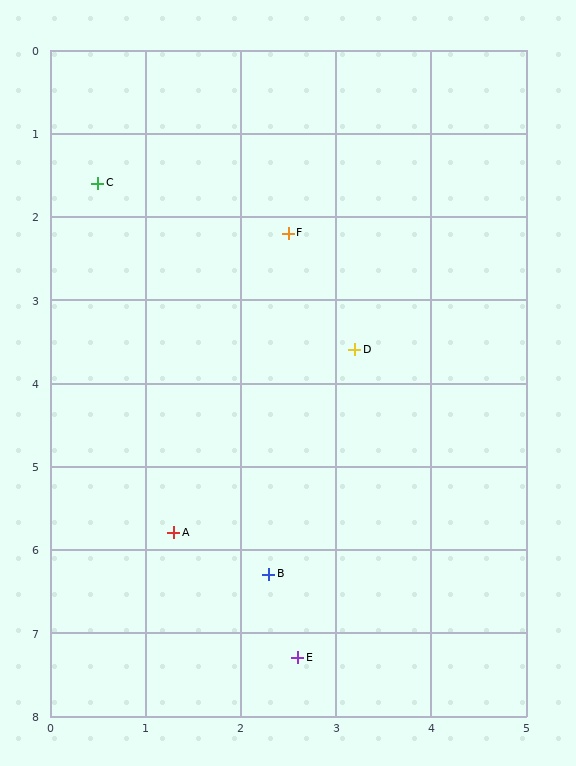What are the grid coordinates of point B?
Point B is at approximately (2.3, 6.3).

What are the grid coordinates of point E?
Point E is at approximately (2.6, 7.3).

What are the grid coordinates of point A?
Point A is at approximately (1.3, 5.8).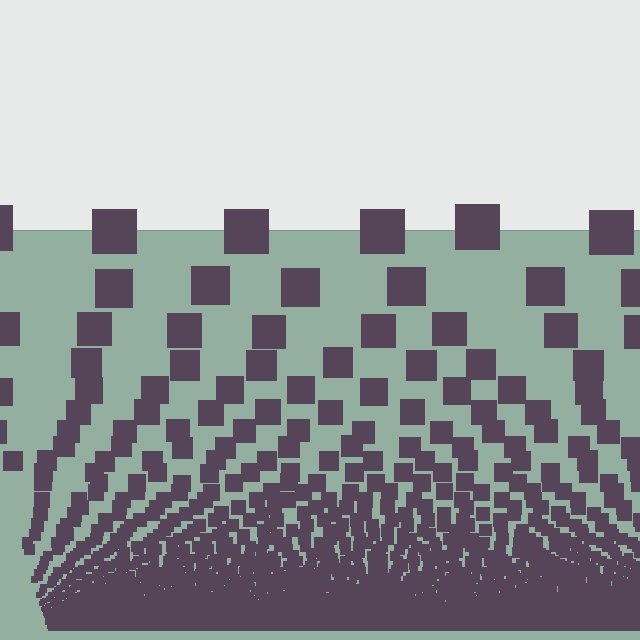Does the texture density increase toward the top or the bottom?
Density increases toward the bottom.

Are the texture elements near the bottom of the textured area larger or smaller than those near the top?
Smaller. The gradient is inverted — elements near the bottom are smaller and denser.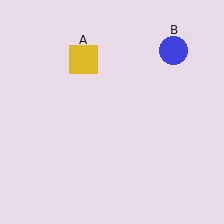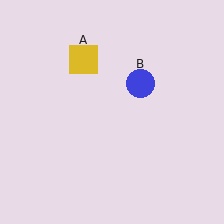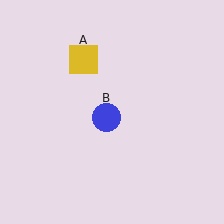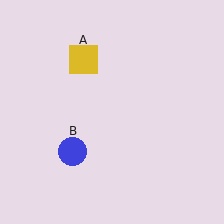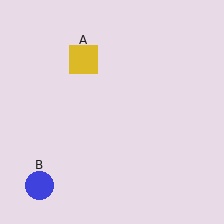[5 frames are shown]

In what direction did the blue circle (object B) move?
The blue circle (object B) moved down and to the left.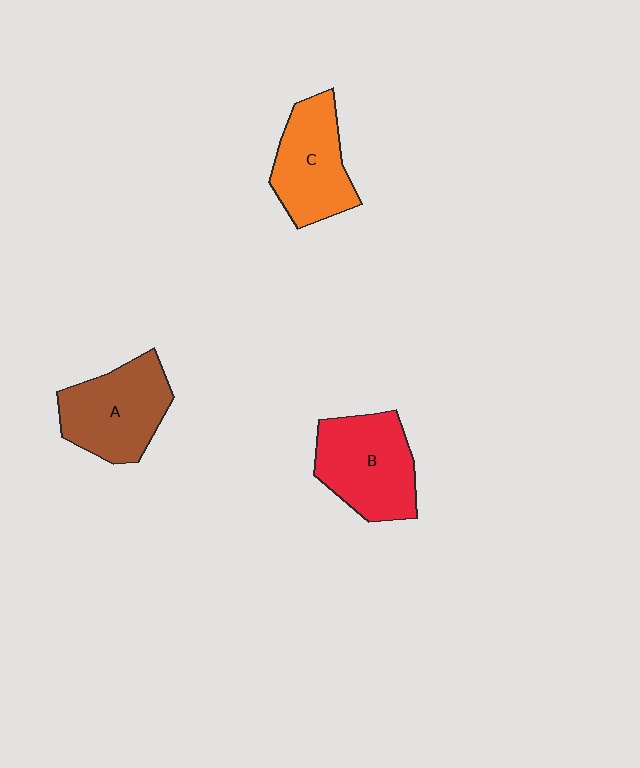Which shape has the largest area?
Shape B (red).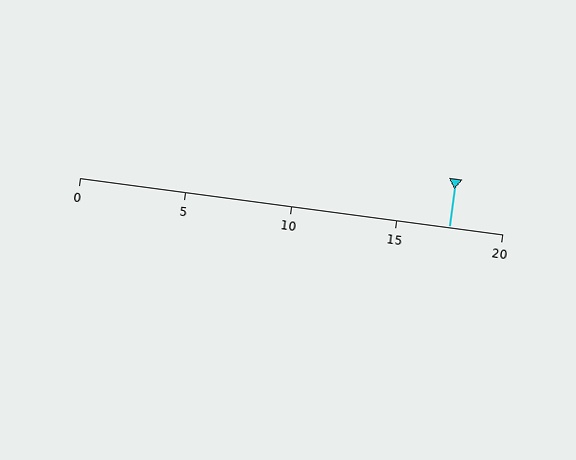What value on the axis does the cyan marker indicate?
The marker indicates approximately 17.5.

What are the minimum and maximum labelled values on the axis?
The axis runs from 0 to 20.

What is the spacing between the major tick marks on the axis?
The major ticks are spaced 5 apart.